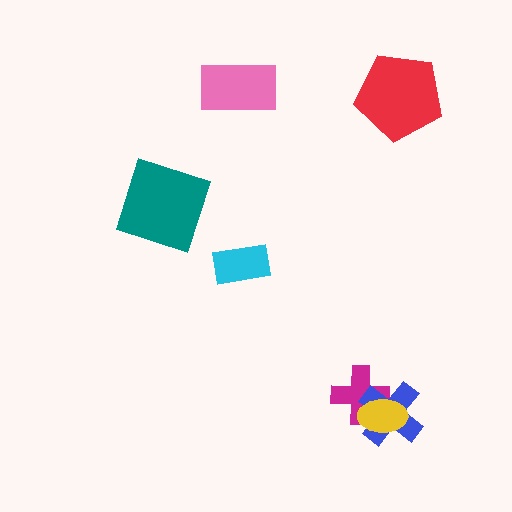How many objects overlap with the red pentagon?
0 objects overlap with the red pentagon.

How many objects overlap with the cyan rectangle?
0 objects overlap with the cyan rectangle.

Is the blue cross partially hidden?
Yes, it is partially covered by another shape.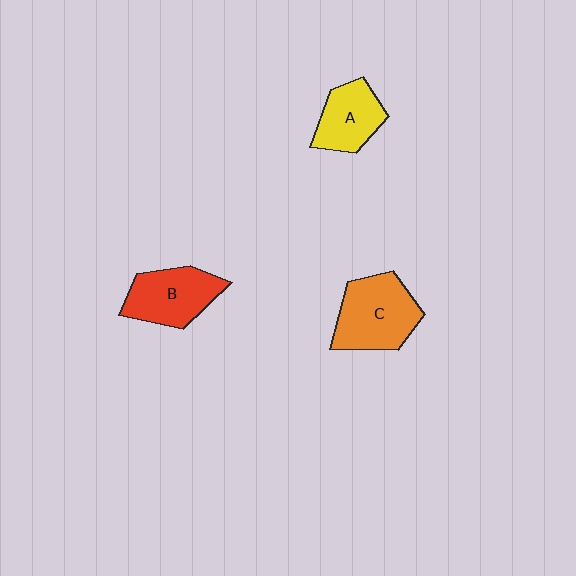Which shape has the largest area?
Shape C (orange).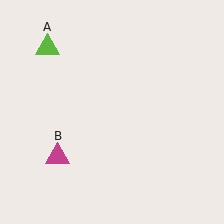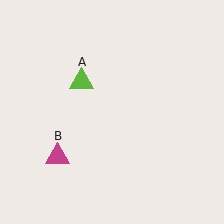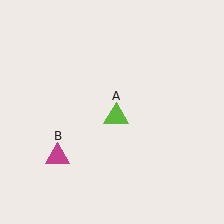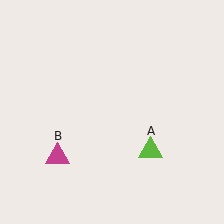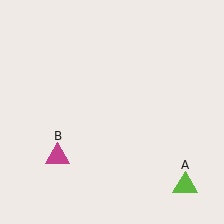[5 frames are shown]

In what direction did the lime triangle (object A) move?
The lime triangle (object A) moved down and to the right.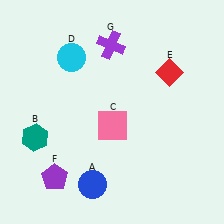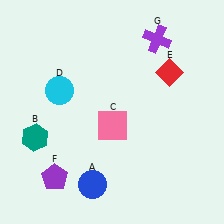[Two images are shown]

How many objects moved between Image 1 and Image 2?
2 objects moved between the two images.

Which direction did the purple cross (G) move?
The purple cross (G) moved right.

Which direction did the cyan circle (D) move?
The cyan circle (D) moved down.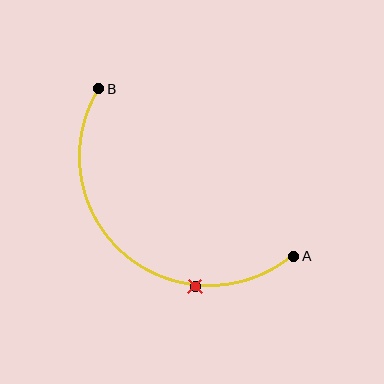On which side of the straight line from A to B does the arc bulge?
The arc bulges below and to the left of the straight line connecting A and B.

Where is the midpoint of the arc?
The arc midpoint is the point on the curve farthest from the straight line joining A and B. It sits below and to the left of that line.